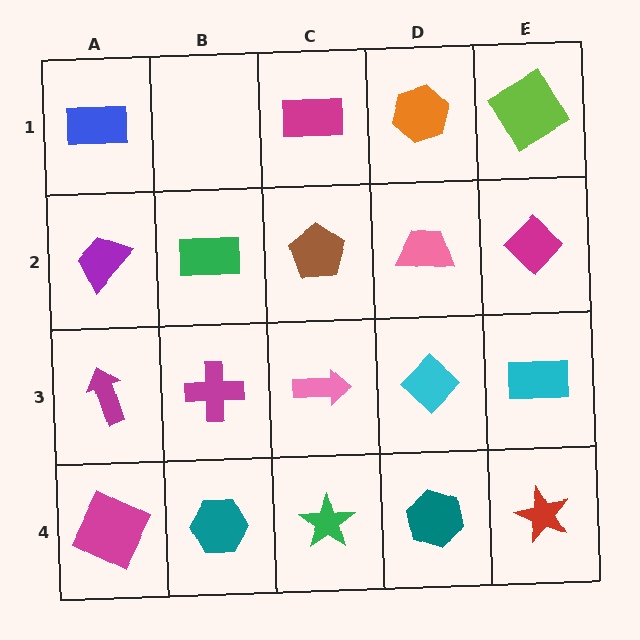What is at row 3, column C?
A pink arrow.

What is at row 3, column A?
A magenta arrow.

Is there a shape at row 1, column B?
No, that cell is empty.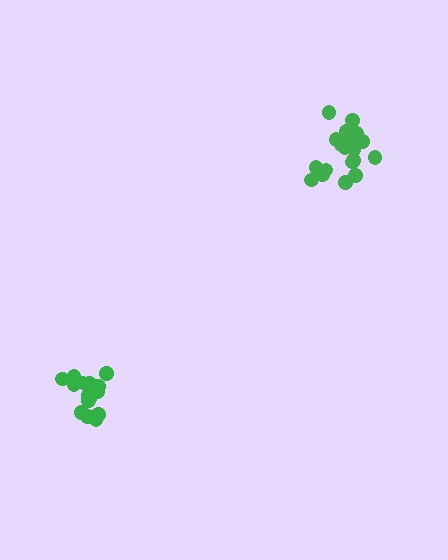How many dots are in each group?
Group 1: 21 dots, Group 2: 16 dots (37 total).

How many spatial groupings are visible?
There are 2 spatial groupings.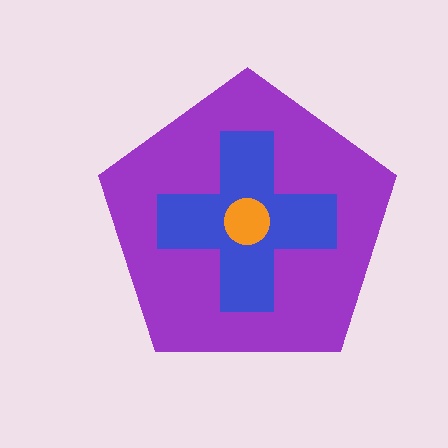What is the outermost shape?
The purple pentagon.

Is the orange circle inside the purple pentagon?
Yes.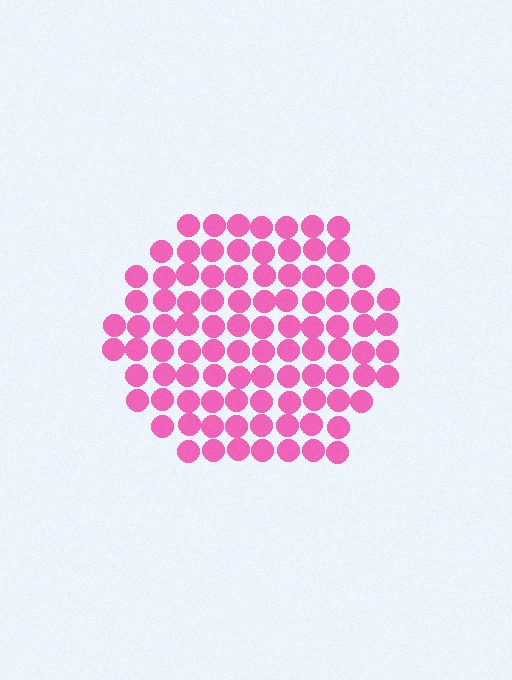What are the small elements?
The small elements are circles.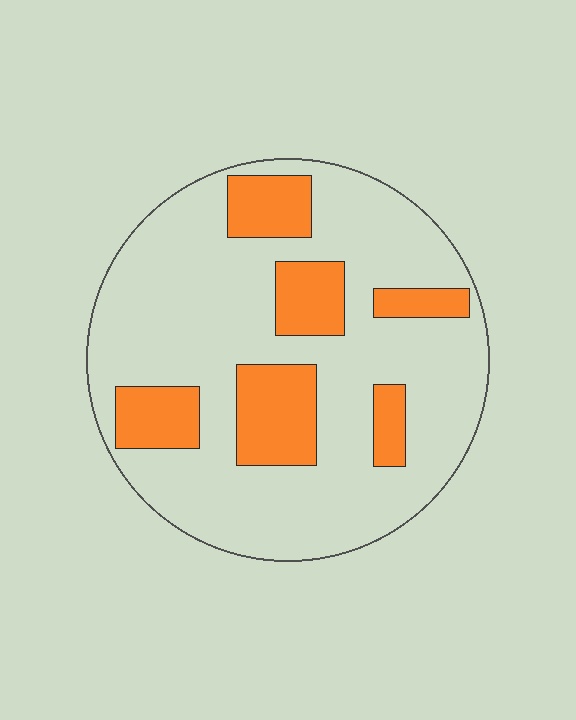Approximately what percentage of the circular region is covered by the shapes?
Approximately 25%.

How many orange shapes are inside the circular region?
6.